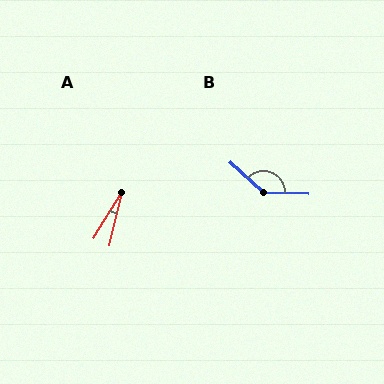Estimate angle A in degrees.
Approximately 18 degrees.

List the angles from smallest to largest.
A (18°), B (140°).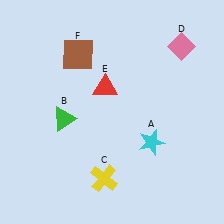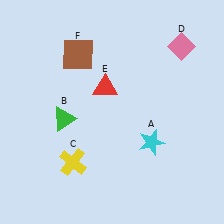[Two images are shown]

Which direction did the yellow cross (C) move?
The yellow cross (C) moved left.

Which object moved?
The yellow cross (C) moved left.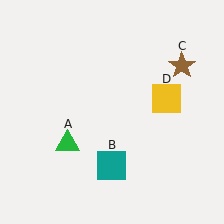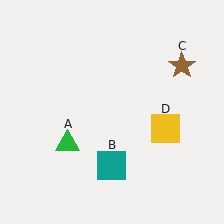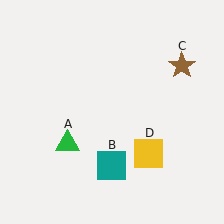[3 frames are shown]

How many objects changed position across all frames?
1 object changed position: yellow square (object D).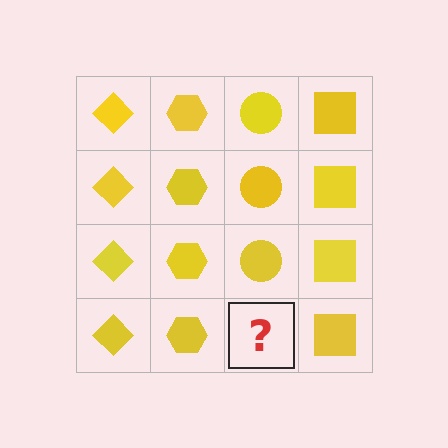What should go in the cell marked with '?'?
The missing cell should contain a yellow circle.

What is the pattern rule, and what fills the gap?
The rule is that each column has a consistent shape. The gap should be filled with a yellow circle.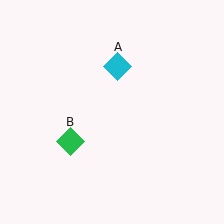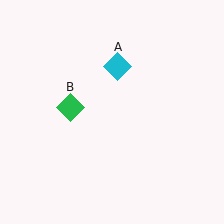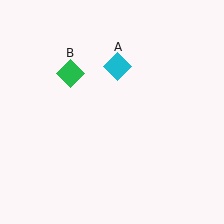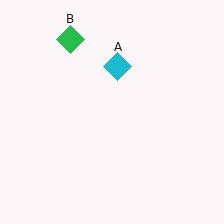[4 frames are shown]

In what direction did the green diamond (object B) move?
The green diamond (object B) moved up.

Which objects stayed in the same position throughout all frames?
Cyan diamond (object A) remained stationary.